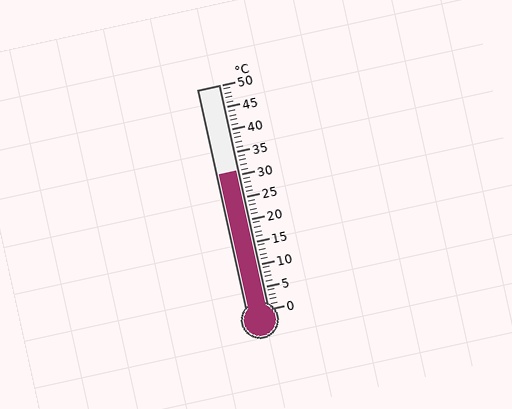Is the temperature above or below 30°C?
The temperature is above 30°C.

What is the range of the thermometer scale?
The thermometer scale ranges from 0°C to 50°C.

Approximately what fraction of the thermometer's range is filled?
The thermometer is filled to approximately 60% of its range.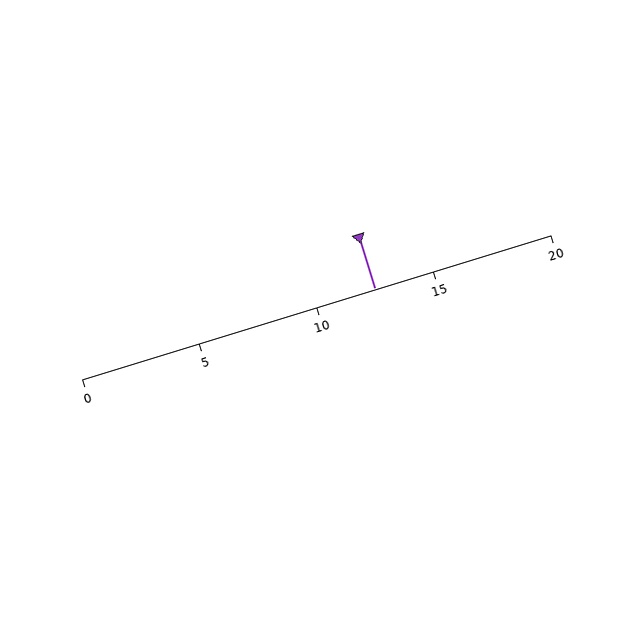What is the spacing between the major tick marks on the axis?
The major ticks are spaced 5 apart.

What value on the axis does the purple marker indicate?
The marker indicates approximately 12.5.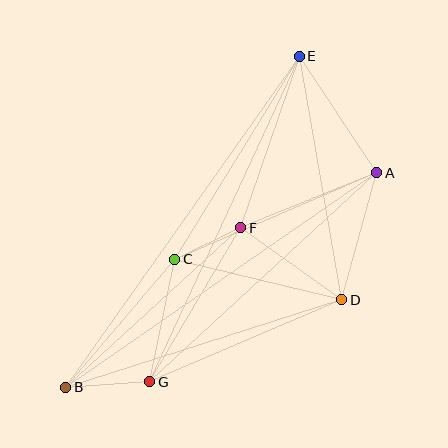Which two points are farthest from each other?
Points B and E are farthest from each other.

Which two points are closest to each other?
Points C and F are closest to each other.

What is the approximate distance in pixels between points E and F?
The distance between E and F is approximately 181 pixels.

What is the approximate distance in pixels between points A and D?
The distance between A and D is approximately 132 pixels.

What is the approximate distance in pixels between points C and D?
The distance between C and D is approximately 172 pixels.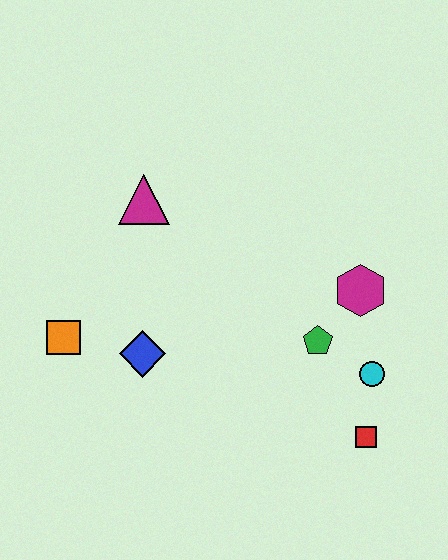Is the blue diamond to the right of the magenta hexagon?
No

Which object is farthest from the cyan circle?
The orange square is farthest from the cyan circle.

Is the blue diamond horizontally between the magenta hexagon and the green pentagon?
No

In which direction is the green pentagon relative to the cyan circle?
The green pentagon is to the left of the cyan circle.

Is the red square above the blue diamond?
No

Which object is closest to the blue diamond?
The orange square is closest to the blue diamond.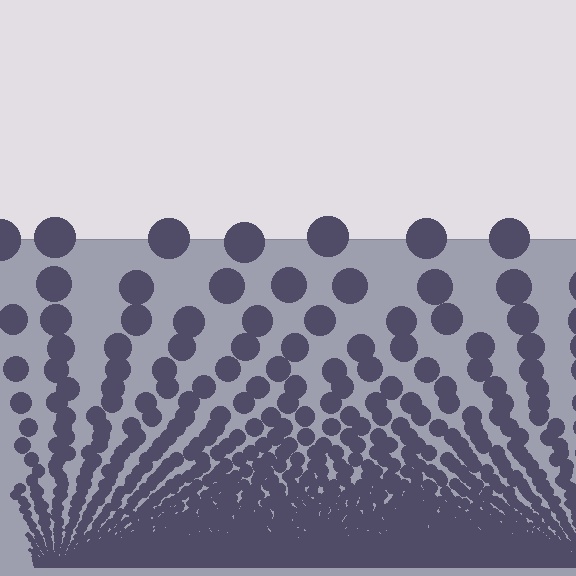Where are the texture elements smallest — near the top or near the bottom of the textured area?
Near the bottom.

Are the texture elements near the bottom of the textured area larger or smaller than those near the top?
Smaller. The gradient is inverted — elements near the bottom are smaller and denser.